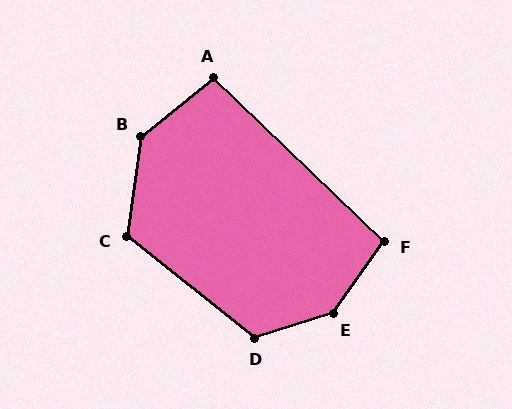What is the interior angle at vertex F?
Approximately 98 degrees (obtuse).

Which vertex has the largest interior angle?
E, at approximately 143 degrees.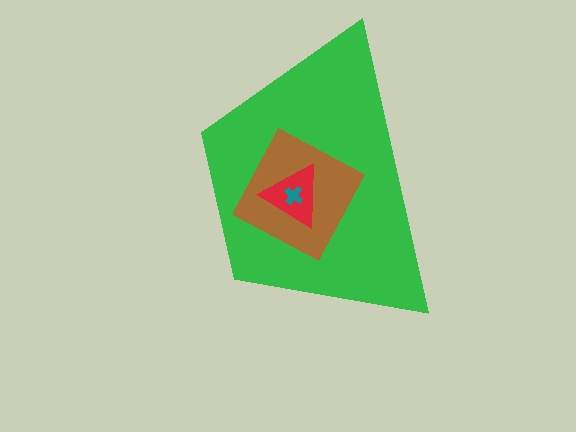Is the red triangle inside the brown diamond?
Yes.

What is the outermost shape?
The green trapezoid.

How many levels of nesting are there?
4.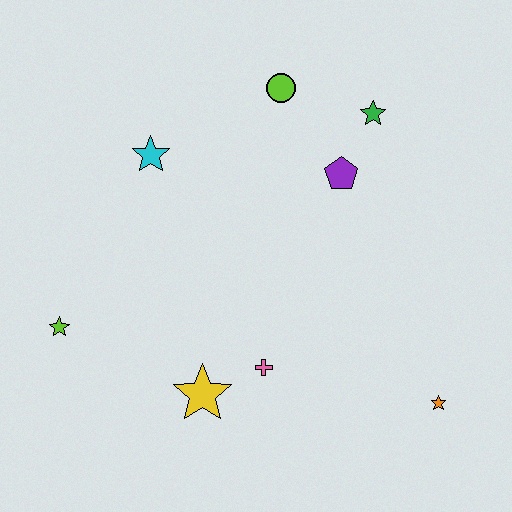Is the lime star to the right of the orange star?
No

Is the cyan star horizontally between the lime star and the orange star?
Yes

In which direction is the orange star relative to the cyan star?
The orange star is to the right of the cyan star.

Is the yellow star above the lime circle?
No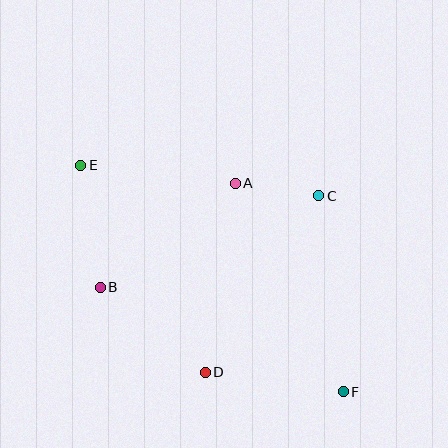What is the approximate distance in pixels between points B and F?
The distance between B and F is approximately 264 pixels.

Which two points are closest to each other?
Points A and C are closest to each other.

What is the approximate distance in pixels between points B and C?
The distance between B and C is approximately 237 pixels.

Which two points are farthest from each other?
Points E and F are farthest from each other.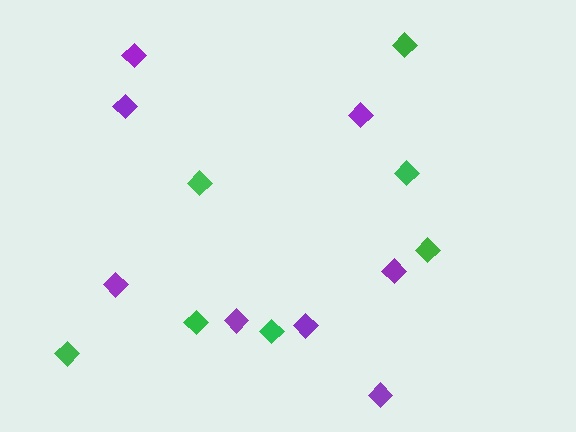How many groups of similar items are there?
There are 2 groups: one group of purple diamonds (8) and one group of green diamonds (7).